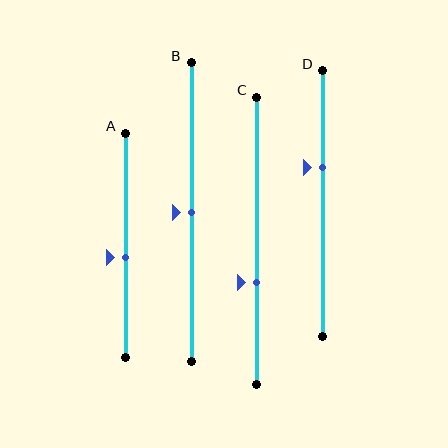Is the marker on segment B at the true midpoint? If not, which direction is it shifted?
Yes, the marker on segment B is at the true midpoint.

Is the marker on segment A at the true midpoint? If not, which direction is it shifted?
No, the marker on segment A is shifted downward by about 5% of the segment length.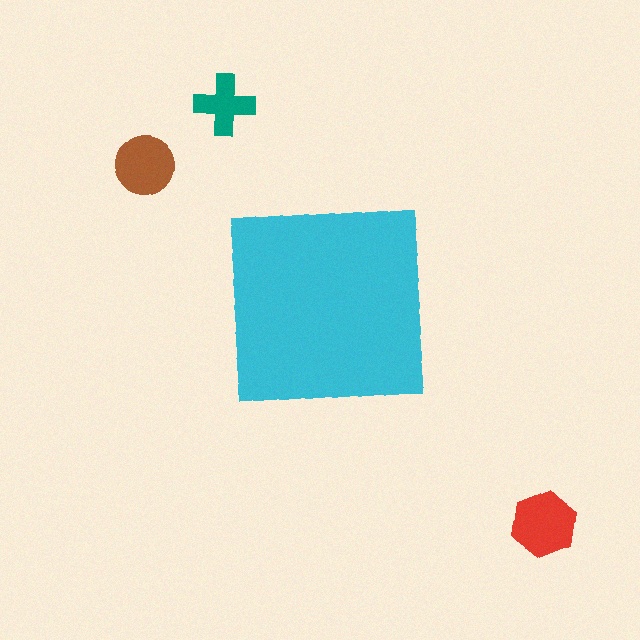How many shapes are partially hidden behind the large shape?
0 shapes are partially hidden.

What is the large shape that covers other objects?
A cyan square.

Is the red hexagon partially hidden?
No, the red hexagon is fully visible.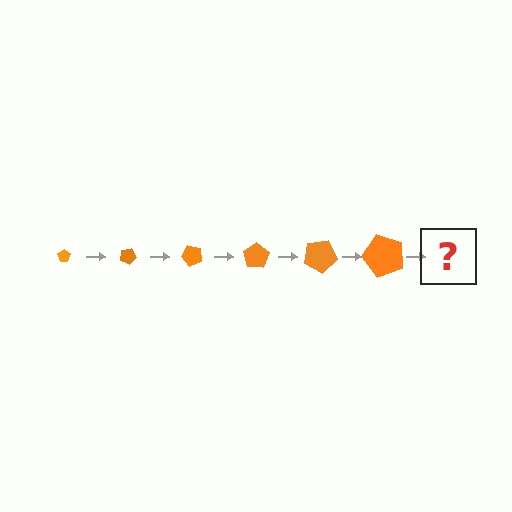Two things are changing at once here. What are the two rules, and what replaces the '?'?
The two rules are that the pentagon grows larger each step and it rotates 25 degrees each step. The '?' should be a pentagon, larger than the previous one and rotated 150 degrees from the start.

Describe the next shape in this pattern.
It should be a pentagon, larger than the previous one and rotated 150 degrees from the start.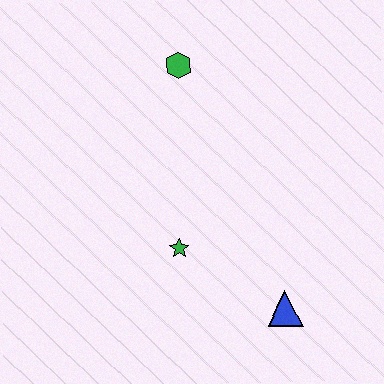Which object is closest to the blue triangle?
The green star is closest to the blue triangle.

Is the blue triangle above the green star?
No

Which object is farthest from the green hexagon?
The blue triangle is farthest from the green hexagon.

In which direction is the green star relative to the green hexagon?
The green star is below the green hexagon.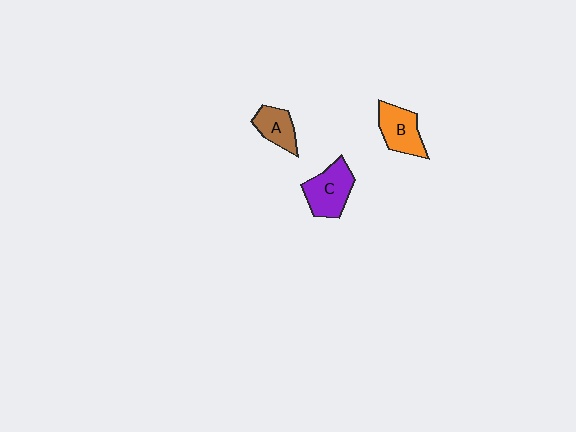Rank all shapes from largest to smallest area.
From largest to smallest: C (purple), B (orange), A (brown).